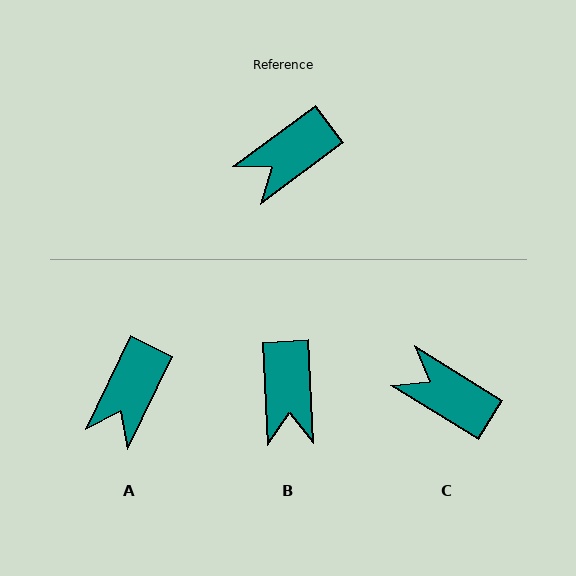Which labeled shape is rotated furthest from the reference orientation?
C, about 68 degrees away.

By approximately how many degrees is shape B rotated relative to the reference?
Approximately 56 degrees counter-clockwise.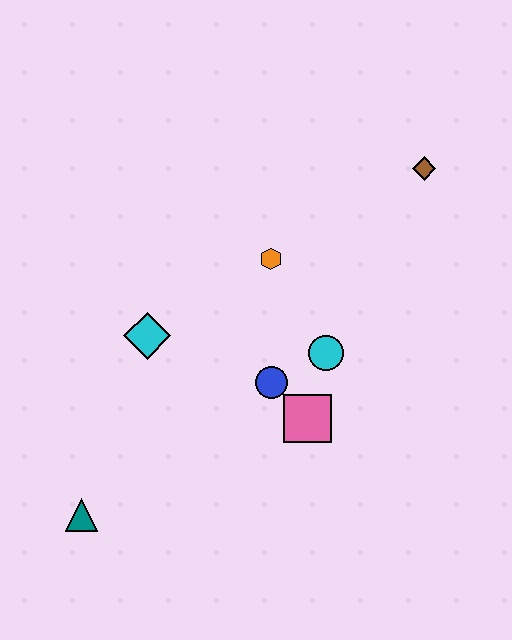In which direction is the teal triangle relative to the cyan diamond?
The teal triangle is below the cyan diamond.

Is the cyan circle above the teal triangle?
Yes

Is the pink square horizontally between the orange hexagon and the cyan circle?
Yes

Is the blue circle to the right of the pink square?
No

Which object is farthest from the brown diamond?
The teal triangle is farthest from the brown diamond.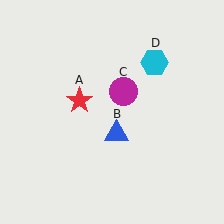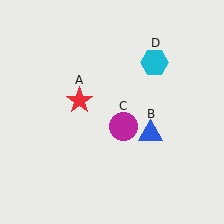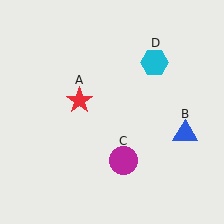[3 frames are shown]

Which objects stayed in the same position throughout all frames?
Red star (object A) and cyan hexagon (object D) remained stationary.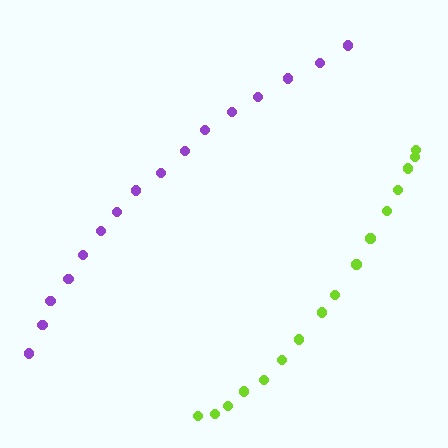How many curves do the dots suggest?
There are 2 distinct paths.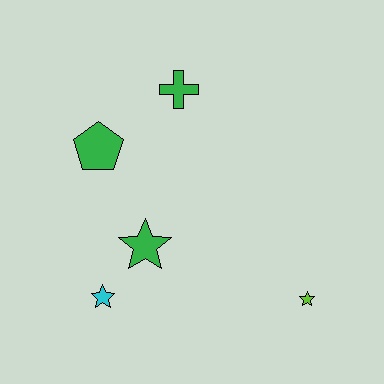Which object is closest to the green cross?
The green pentagon is closest to the green cross.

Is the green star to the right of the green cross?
No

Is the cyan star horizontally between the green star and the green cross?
No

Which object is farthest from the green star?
The lime star is farthest from the green star.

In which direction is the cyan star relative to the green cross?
The cyan star is below the green cross.